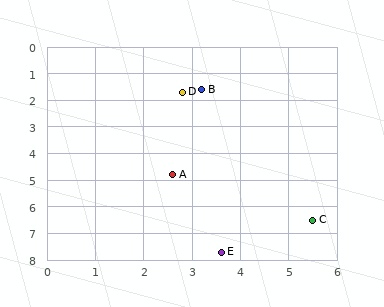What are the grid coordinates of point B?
Point B is at approximately (3.2, 1.6).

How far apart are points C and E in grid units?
Points C and E are about 2.2 grid units apart.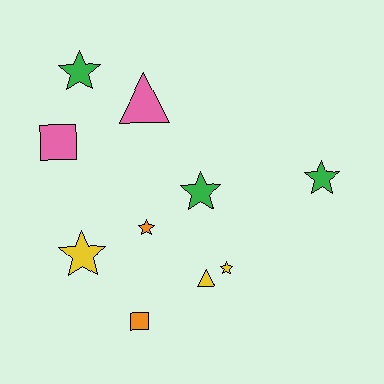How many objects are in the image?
There are 10 objects.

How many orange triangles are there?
There are no orange triangles.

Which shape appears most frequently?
Star, with 6 objects.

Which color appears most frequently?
Yellow, with 3 objects.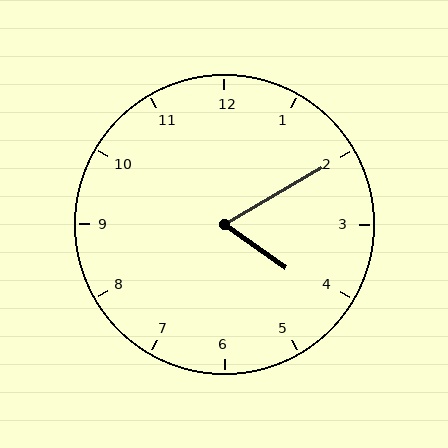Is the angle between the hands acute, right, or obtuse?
It is acute.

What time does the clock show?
4:10.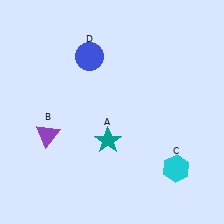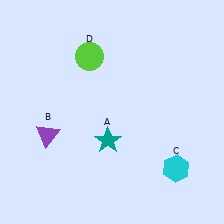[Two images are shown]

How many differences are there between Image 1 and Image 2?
There is 1 difference between the two images.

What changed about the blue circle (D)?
In Image 1, D is blue. In Image 2, it changed to lime.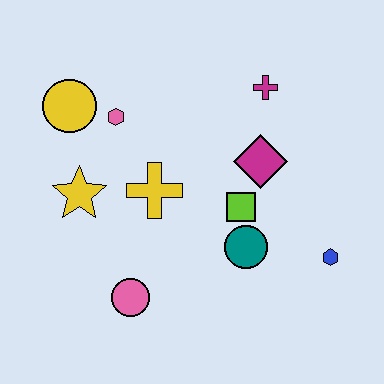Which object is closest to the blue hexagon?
The teal circle is closest to the blue hexagon.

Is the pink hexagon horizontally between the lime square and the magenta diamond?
No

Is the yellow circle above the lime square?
Yes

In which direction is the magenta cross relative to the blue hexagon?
The magenta cross is above the blue hexagon.